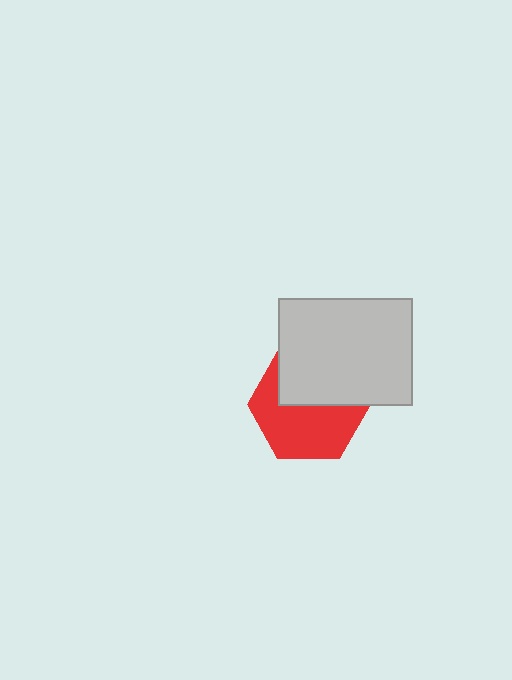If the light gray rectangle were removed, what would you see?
You would see the complete red hexagon.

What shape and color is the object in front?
The object in front is a light gray rectangle.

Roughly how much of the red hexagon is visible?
About half of it is visible (roughly 58%).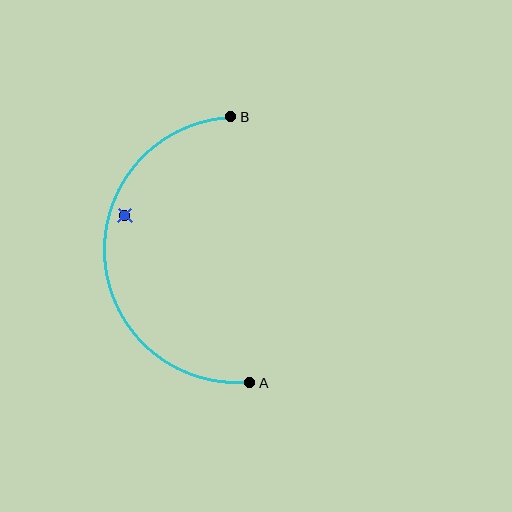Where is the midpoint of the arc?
The arc midpoint is the point on the curve farthest from the straight line joining A and B. It sits to the left of that line.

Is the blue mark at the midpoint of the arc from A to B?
No — the blue mark does not lie on the arc at all. It sits slightly inside the curve.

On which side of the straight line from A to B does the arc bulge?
The arc bulges to the left of the straight line connecting A and B.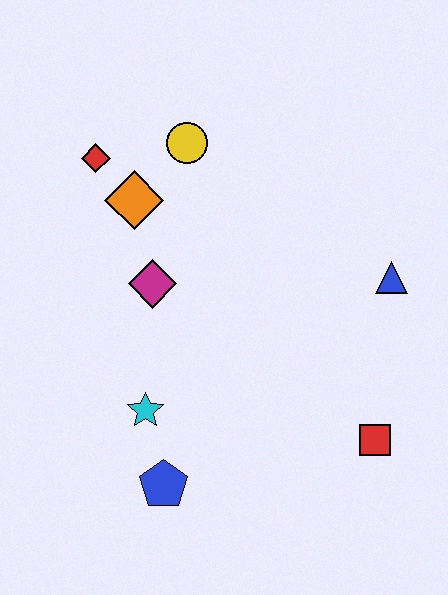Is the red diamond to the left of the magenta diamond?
Yes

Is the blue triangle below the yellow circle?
Yes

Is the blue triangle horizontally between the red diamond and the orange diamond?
No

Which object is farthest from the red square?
The red diamond is farthest from the red square.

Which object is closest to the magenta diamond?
The orange diamond is closest to the magenta diamond.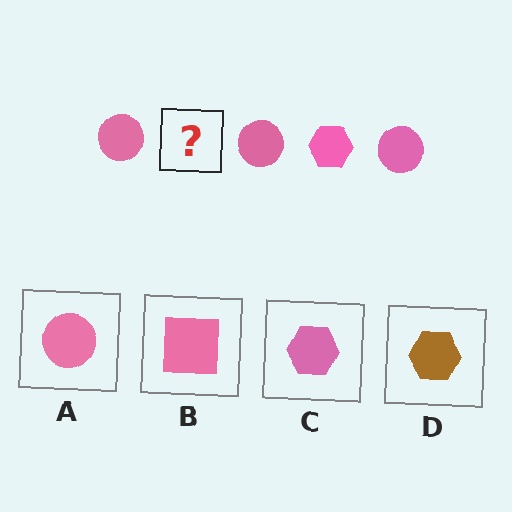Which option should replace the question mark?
Option C.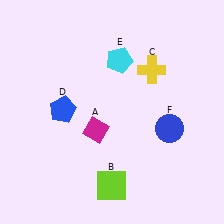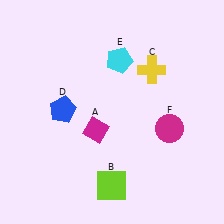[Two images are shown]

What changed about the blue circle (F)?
In Image 1, F is blue. In Image 2, it changed to magenta.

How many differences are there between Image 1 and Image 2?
There is 1 difference between the two images.